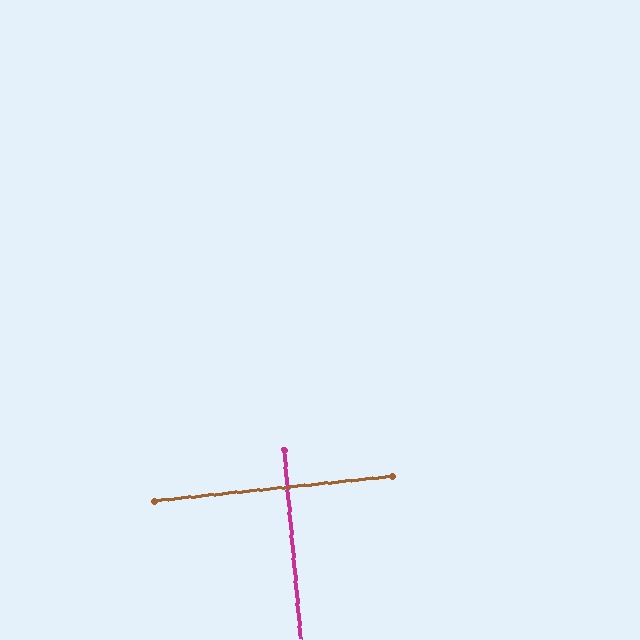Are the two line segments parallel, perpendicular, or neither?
Perpendicular — they meet at approximately 89°.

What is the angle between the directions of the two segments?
Approximately 89 degrees.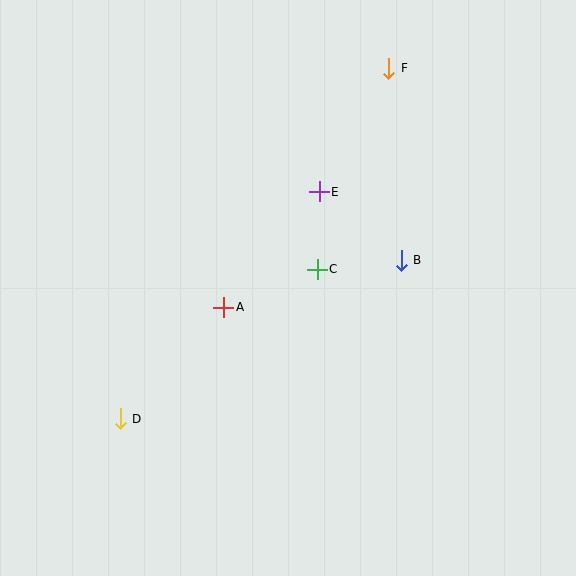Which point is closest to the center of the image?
Point C at (317, 269) is closest to the center.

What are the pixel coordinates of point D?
Point D is at (120, 419).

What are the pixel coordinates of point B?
Point B is at (401, 260).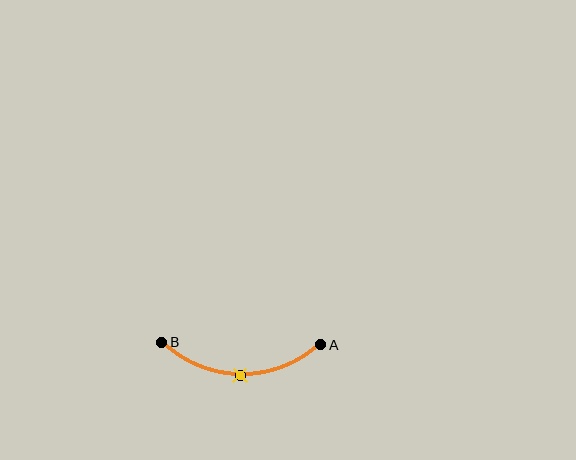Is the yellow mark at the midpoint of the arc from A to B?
Yes. The yellow mark lies on the arc at equal arc-length from both A and B — it is the arc midpoint.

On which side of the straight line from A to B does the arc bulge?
The arc bulges below the straight line connecting A and B.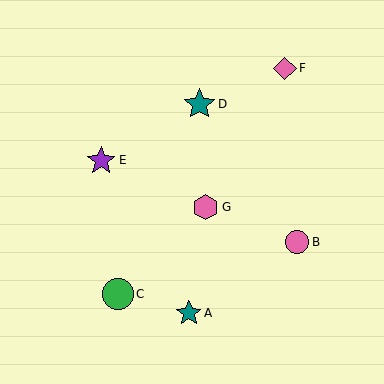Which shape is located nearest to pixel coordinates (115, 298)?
The green circle (labeled C) at (118, 294) is nearest to that location.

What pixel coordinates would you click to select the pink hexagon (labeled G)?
Click at (206, 207) to select the pink hexagon G.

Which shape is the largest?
The teal star (labeled D) is the largest.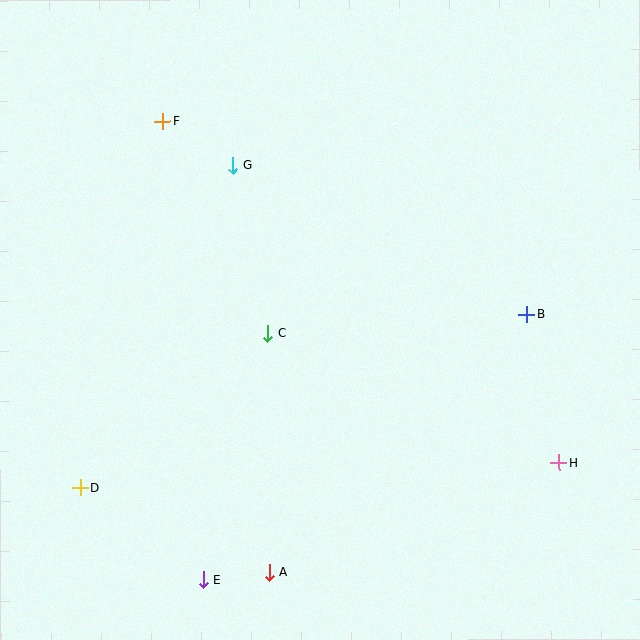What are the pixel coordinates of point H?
Point H is at (559, 463).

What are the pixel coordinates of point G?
Point G is at (233, 165).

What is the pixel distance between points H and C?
The distance between H and C is 319 pixels.